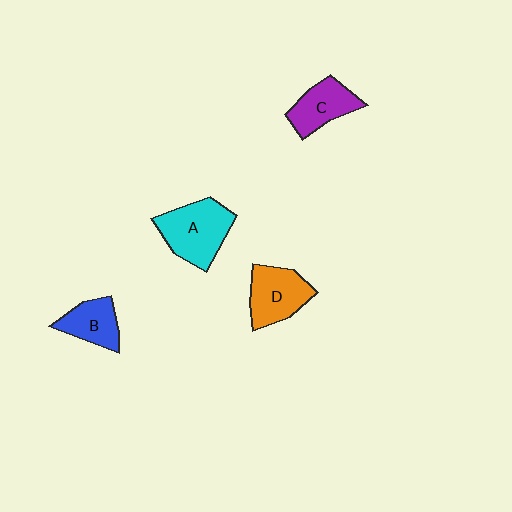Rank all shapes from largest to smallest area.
From largest to smallest: A (cyan), D (orange), C (purple), B (blue).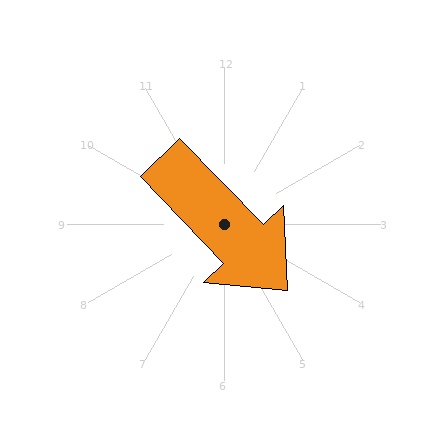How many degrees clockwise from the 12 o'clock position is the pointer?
Approximately 136 degrees.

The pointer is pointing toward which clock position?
Roughly 5 o'clock.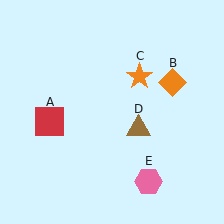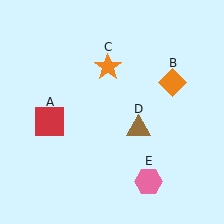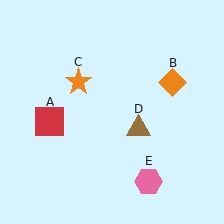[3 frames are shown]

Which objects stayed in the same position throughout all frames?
Red square (object A) and orange diamond (object B) and brown triangle (object D) and pink hexagon (object E) remained stationary.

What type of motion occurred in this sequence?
The orange star (object C) rotated counterclockwise around the center of the scene.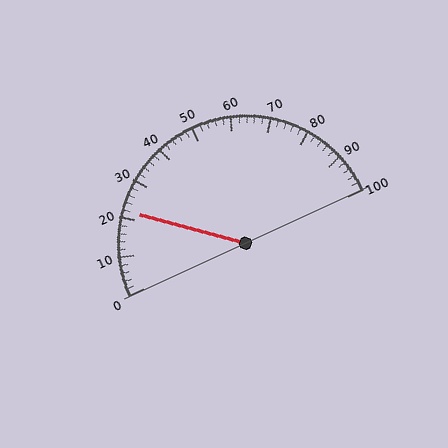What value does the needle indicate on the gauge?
The needle indicates approximately 22.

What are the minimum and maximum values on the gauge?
The gauge ranges from 0 to 100.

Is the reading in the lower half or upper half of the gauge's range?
The reading is in the lower half of the range (0 to 100).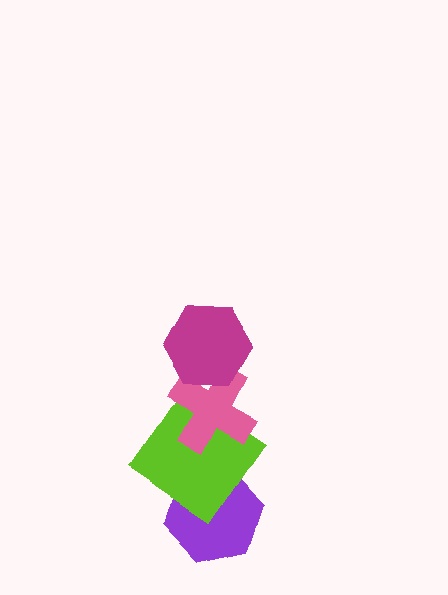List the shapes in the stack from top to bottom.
From top to bottom: the magenta hexagon, the pink cross, the lime diamond, the purple hexagon.